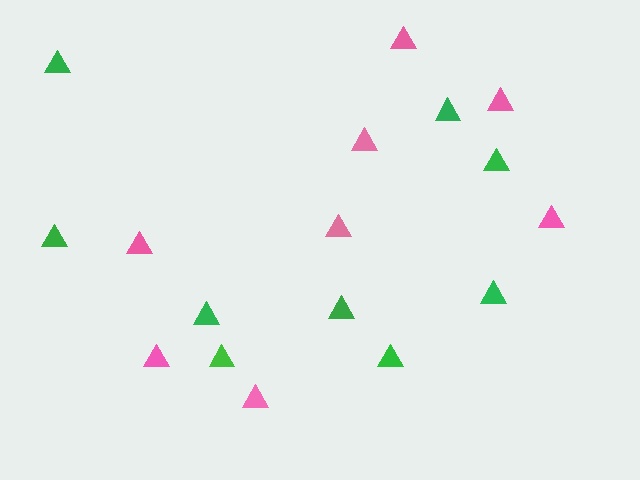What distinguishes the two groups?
There are 2 groups: one group of green triangles (9) and one group of pink triangles (8).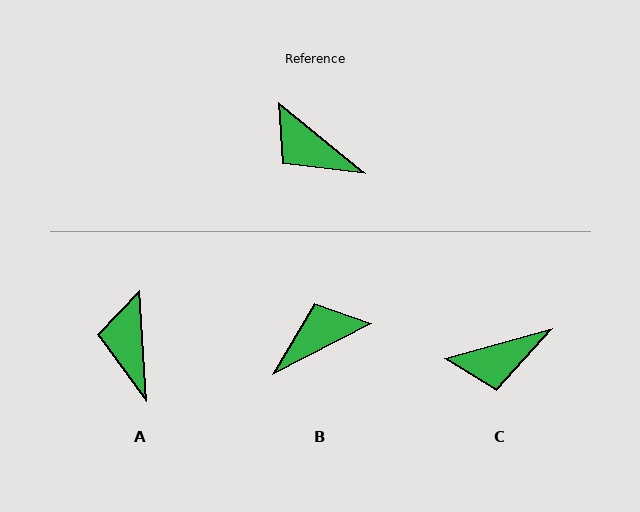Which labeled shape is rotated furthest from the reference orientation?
B, about 114 degrees away.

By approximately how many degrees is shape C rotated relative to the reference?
Approximately 55 degrees counter-clockwise.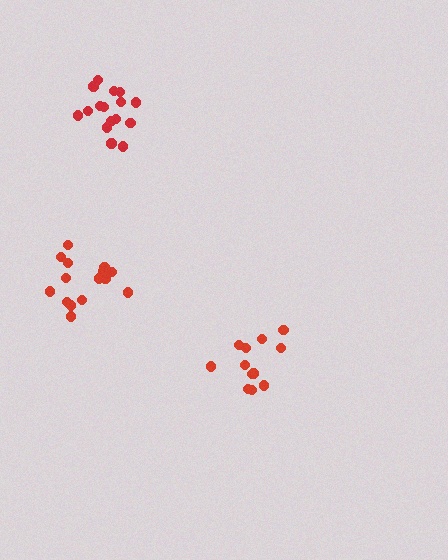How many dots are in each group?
Group 1: 12 dots, Group 2: 17 dots, Group 3: 15 dots (44 total).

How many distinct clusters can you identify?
There are 3 distinct clusters.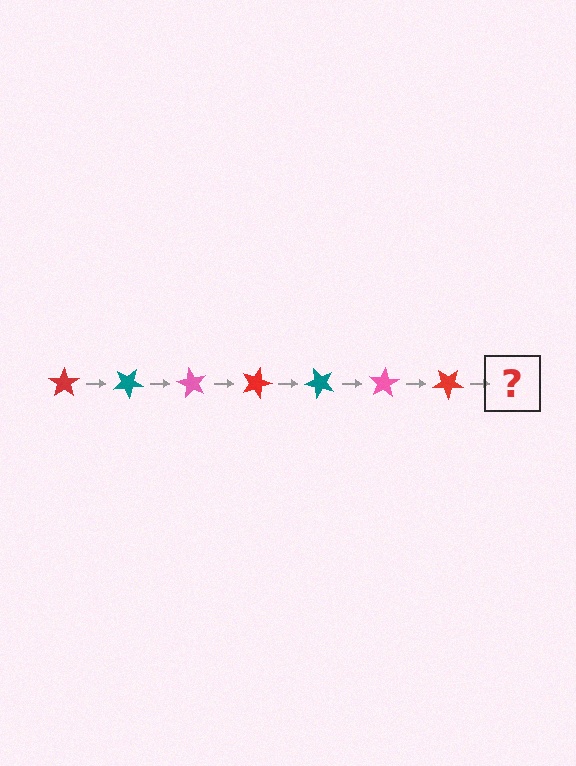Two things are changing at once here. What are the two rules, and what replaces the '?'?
The two rules are that it rotates 30 degrees each step and the color cycles through red, teal, and pink. The '?' should be a teal star, rotated 210 degrees from the start.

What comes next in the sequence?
The next element should be a teal star, rotated 210 degrees from the start.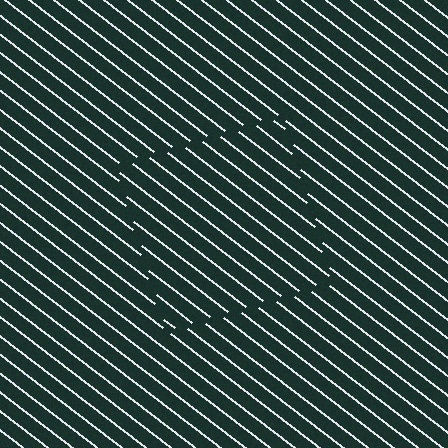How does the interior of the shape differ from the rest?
The interior of the shape contains the same grating, shifted by half a period — the contour is defined by the phase discontinuity where line-ends from the inner and outer gratings abut.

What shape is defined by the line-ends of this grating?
An illusory square. The interior of the shape contains the same grating, shifted by half a period — the contour is defined by the phase discontinuity where line-ends from the inner and outer gratings abut.